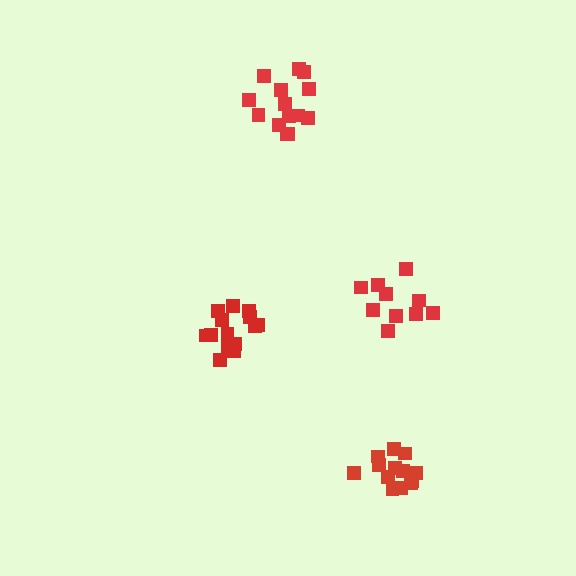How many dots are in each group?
Group 1: 14 dots, Group 2: 13 dots, Group 3: 14 dots, Group 4: 10 dots (51 total).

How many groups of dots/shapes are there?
There are 4 groups.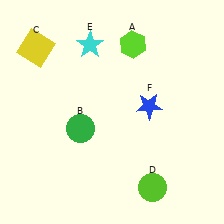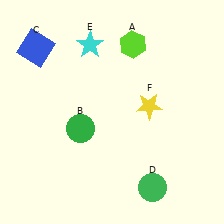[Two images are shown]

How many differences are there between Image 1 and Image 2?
There are 3 differences between the two images.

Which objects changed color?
C changed from yellow to blue. D changed from lime to green. F changed from blue to yellow.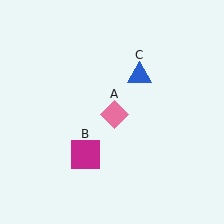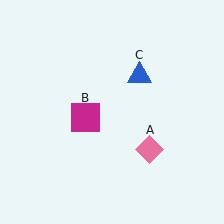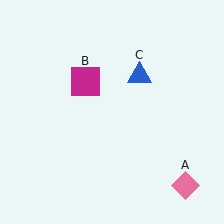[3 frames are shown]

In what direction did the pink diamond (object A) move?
The pink diamond (object A) moved down and to the right.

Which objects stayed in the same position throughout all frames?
Blue triangle (object C) remained stationary.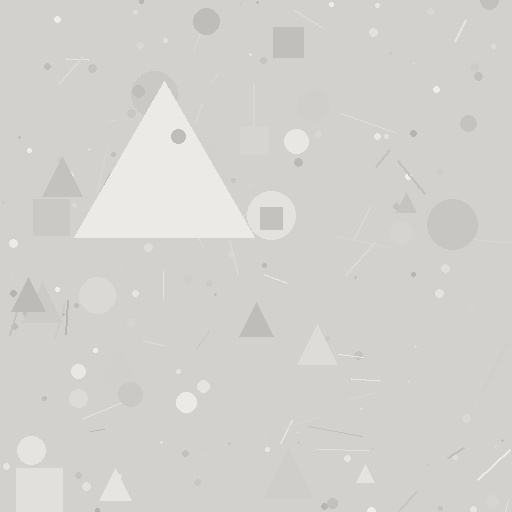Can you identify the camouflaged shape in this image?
The camouflaged shape is a triangle.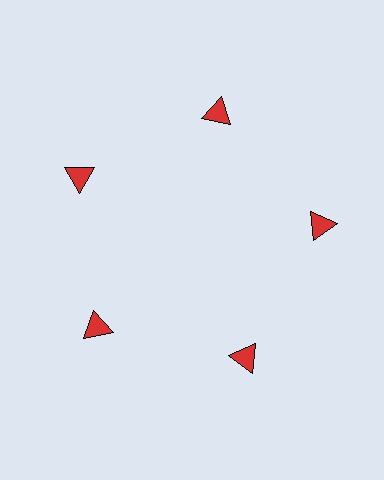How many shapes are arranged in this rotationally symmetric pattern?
There are 5 shapes, arranged in 5 groups of 1.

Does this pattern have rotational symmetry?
Yes, this pattern has 5-fold rotational symmetry. It looks the same after rotating 72 degrees around the center.